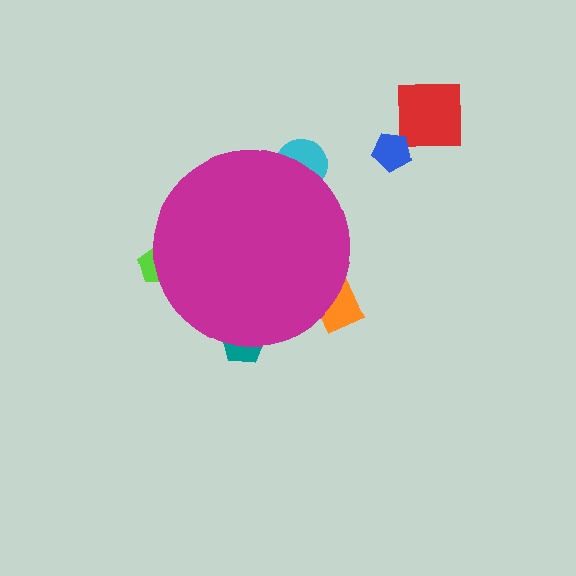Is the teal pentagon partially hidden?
Yes, the teal pentagon is partially hidden behind the magenta circle.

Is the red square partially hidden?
No, the red square is fully visible.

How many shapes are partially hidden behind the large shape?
4 shapes are partially hidden.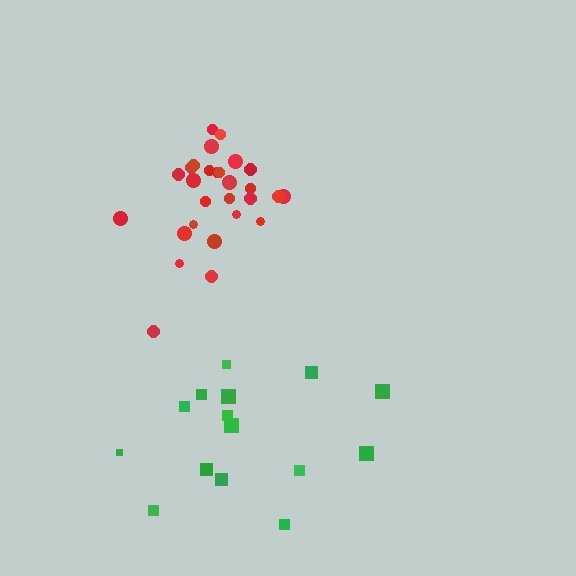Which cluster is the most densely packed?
Red.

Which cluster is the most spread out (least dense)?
Green.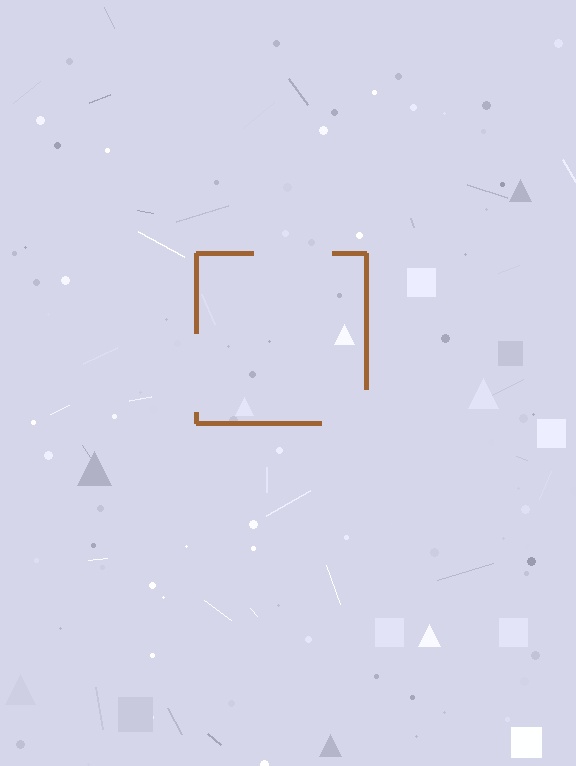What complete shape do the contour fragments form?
The contour fragments form a square.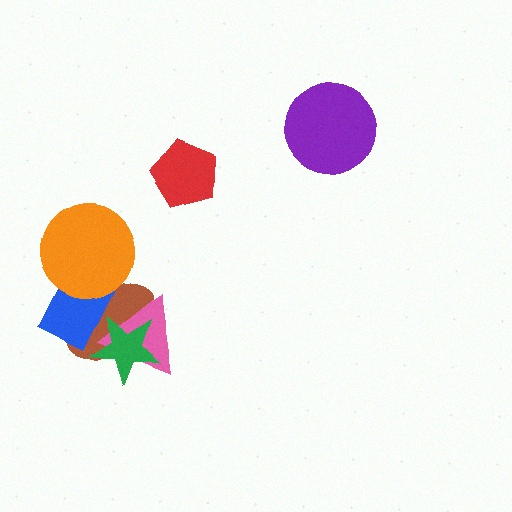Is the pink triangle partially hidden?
Yes, it is partially covered by another shape.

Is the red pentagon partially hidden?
No, no other shape covers it.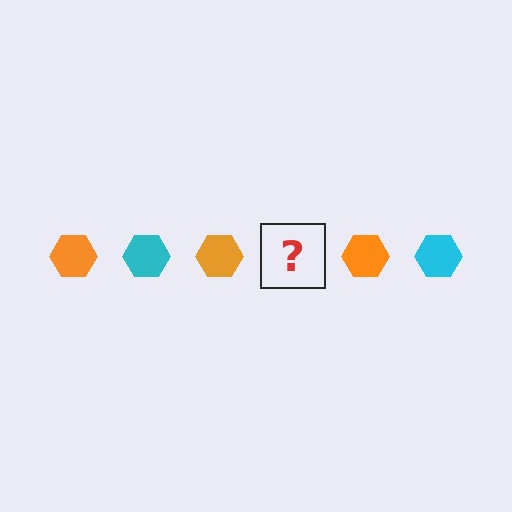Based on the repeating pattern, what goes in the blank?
The blank should be a cyan hexagon.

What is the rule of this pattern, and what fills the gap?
The rule is that the pattern cycles through orange, cyan hexagons. The gap should be filled with a cyan hexagon.